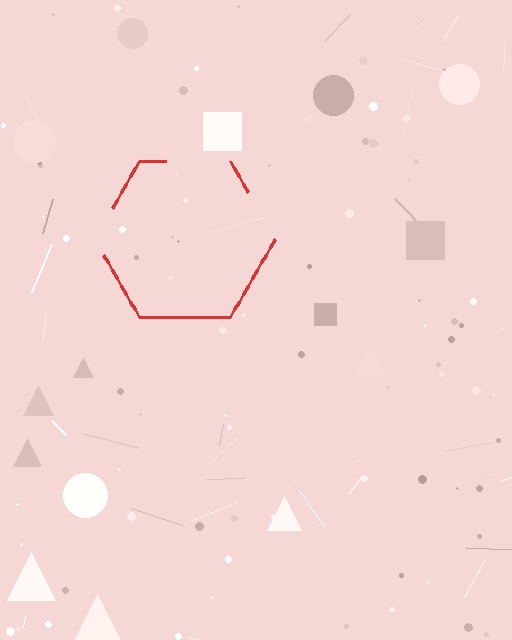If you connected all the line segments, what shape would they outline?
They would outline a hexagon.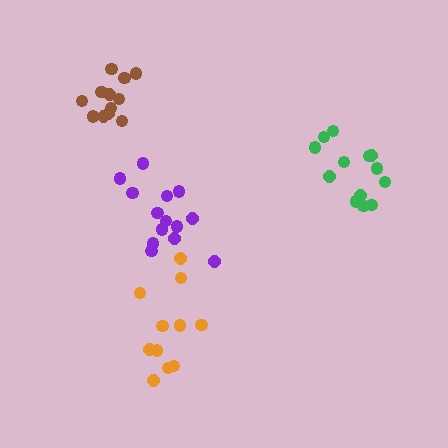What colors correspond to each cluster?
The clusters are colored: brown, purple, orange, green.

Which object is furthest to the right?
The green cluster is rightmost.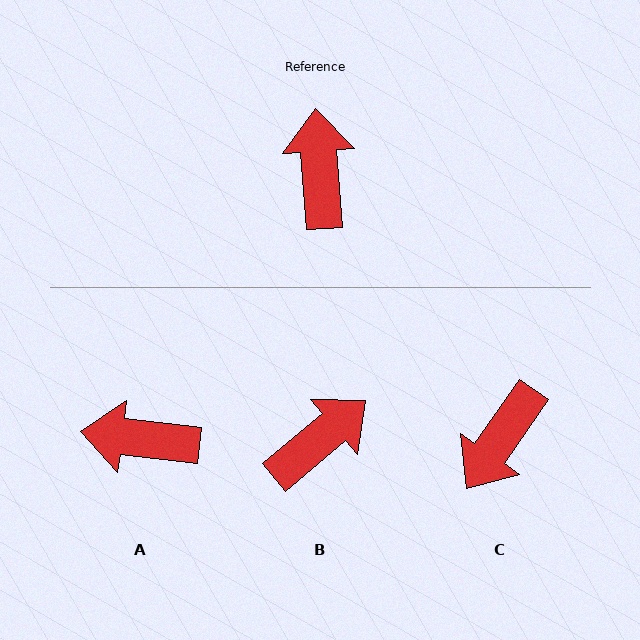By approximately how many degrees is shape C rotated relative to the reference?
Approximately 142 degrees counter-clockwise.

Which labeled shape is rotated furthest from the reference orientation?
C, about 142 degrees away.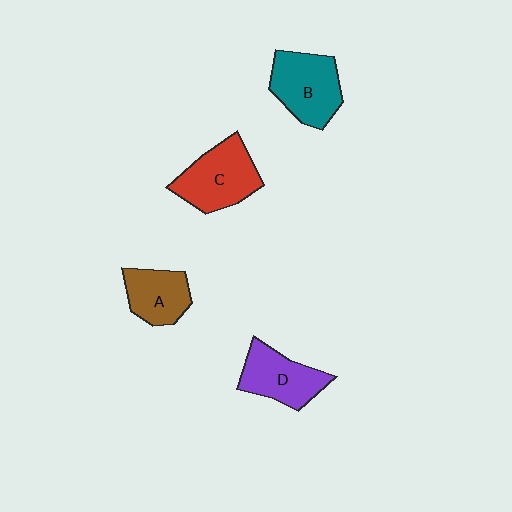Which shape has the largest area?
Shape C (red).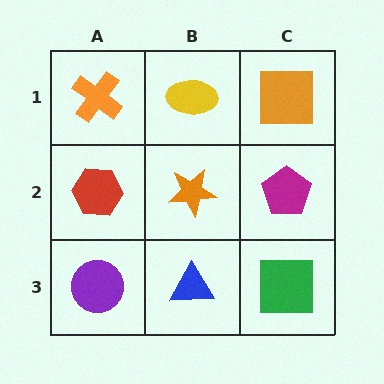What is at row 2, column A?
A red hexagon.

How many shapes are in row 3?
3 shapes.